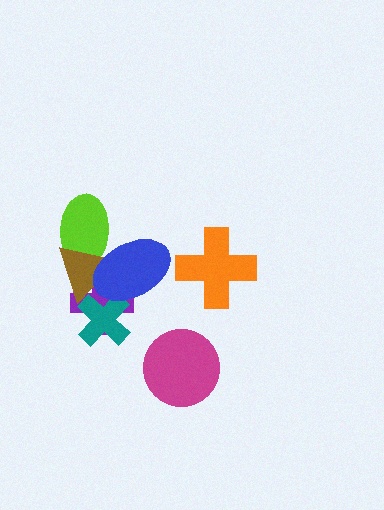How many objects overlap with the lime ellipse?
2 objects overlap with the lime ellipse.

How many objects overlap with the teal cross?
3 objects overlap with the teal cross.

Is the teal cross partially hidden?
Yes, it is partially covered by another shape.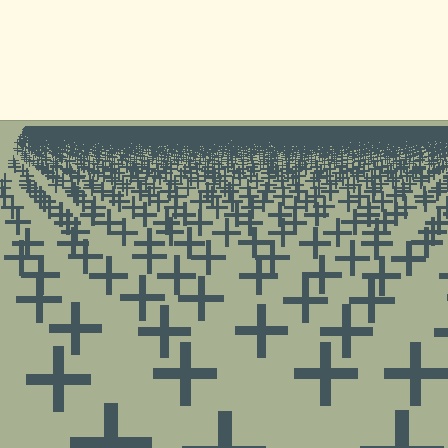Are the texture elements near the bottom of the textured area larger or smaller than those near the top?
Larger. Near the bottom, elements are closer to the viewer and appear at a bigger on-screen size.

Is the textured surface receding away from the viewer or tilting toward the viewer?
The surface is receding away from the viewer. Texture elements get smaller and denser toward the top.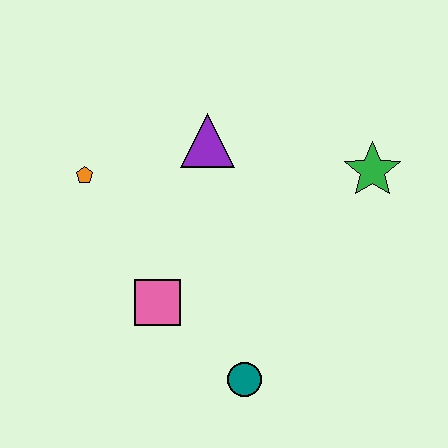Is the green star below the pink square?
No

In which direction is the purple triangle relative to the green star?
The purple triangle is to the left of the green star.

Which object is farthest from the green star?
The orange pentagon is farthest from the green star.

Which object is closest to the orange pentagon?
The purple triangle is closest to the orange pentagon.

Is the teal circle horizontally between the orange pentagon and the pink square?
No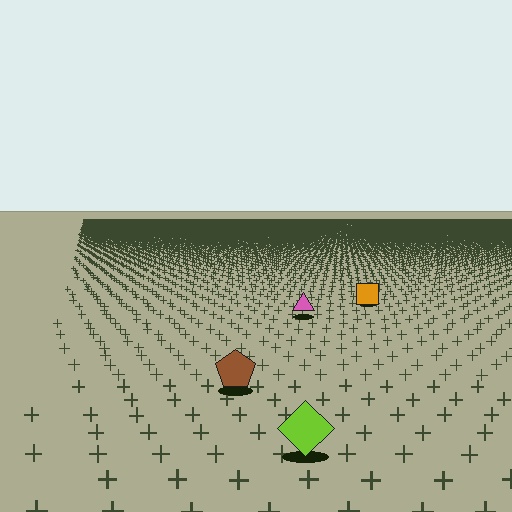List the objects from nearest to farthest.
From nearest to farthest: the lime diamond, the brown pentagon, the pink triangle, the orange square.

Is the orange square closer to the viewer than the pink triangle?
No. The pink triangle is closer — you can tell from the texture gradient: the ground texture is coarser near it.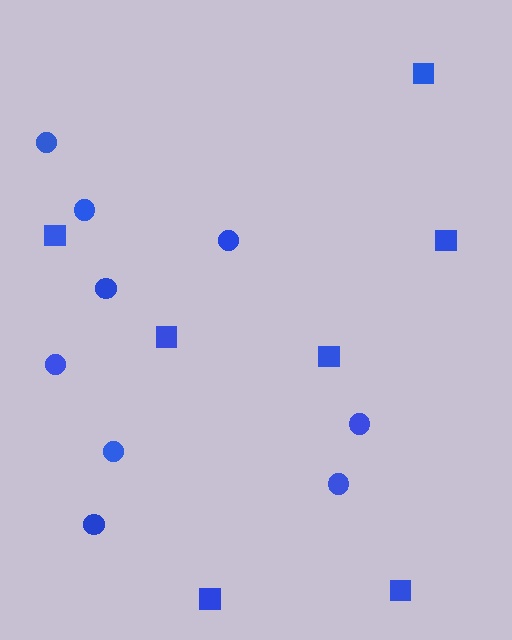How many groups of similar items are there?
There are 2 groups: one group of circles (9) and one group of squares (7).